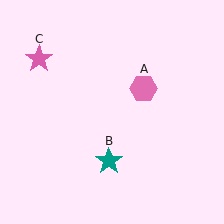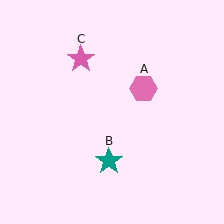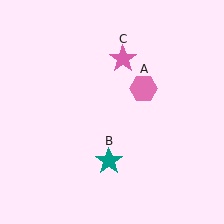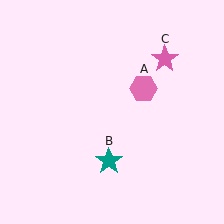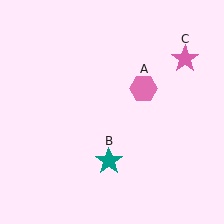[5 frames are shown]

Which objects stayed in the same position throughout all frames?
Pink hexagon (object A) and teal star (object B) remained stationary.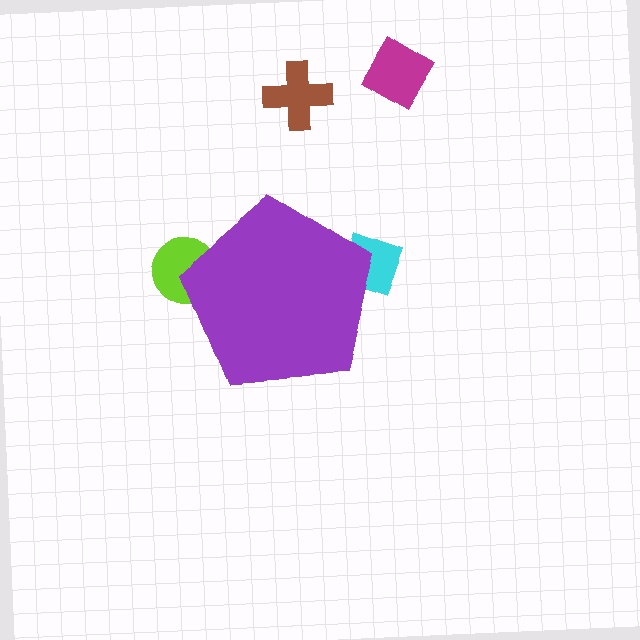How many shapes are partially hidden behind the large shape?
2 shapes are partially hidden.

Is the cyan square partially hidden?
Yes, the cyan square is partially hidden behind the purple pentagon.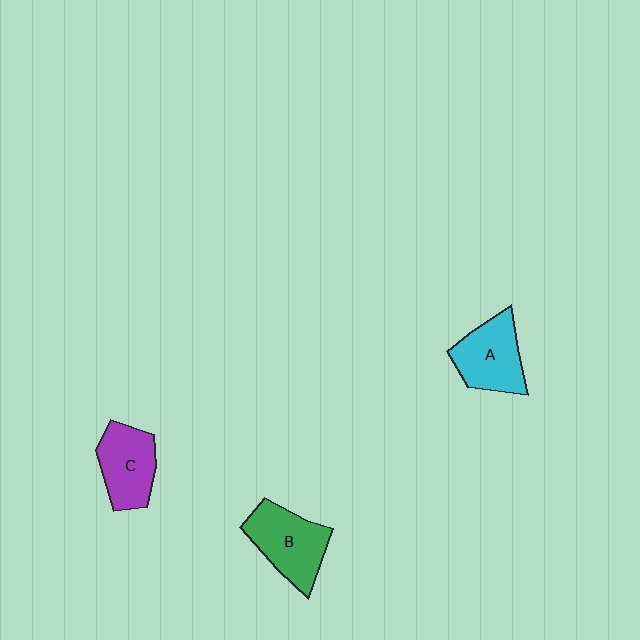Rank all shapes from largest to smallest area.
From largest to smallest: B (green), A (cyan), C (purple).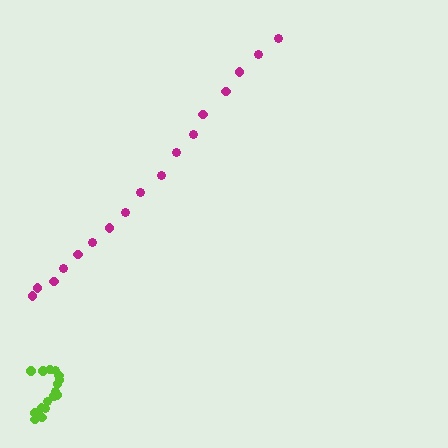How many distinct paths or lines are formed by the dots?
There are 2 distinct paths.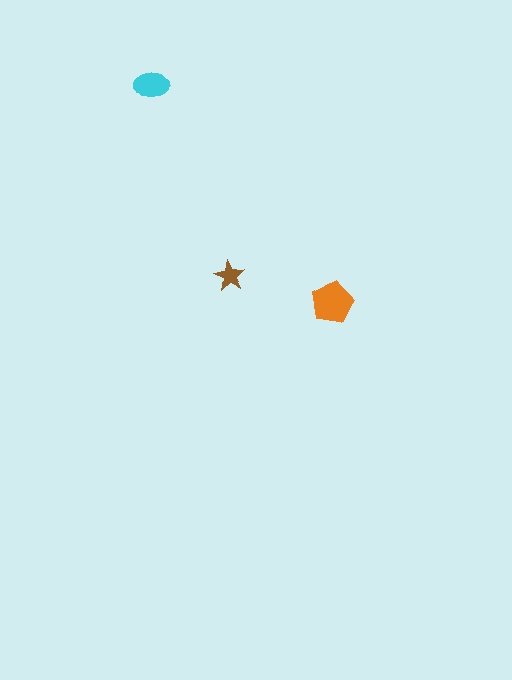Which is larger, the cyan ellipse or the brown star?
The cyan ellipse.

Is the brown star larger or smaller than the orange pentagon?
Smaller.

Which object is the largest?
The orange pentagon.